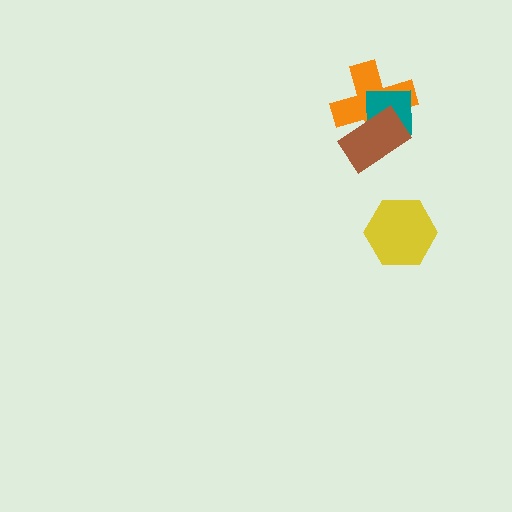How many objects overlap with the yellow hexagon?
0 objects overlap with the yellow hexagon.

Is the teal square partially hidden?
Yes, it is partially covered by another shape.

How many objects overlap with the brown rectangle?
2 objects overlap with the brown rectangle.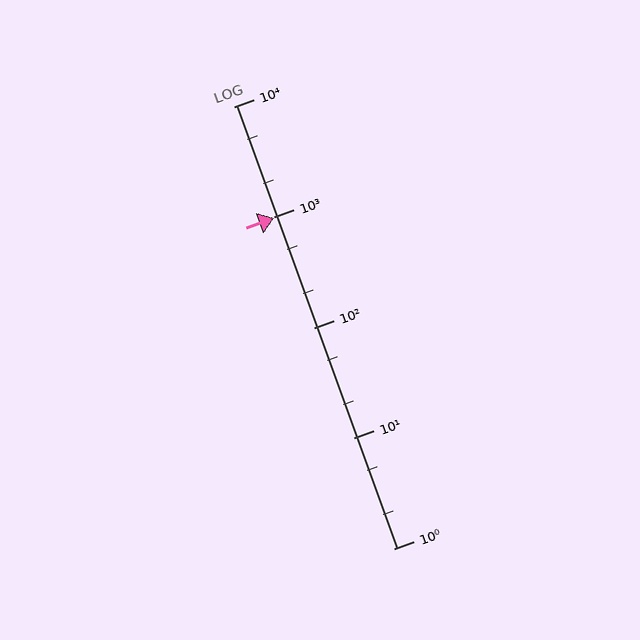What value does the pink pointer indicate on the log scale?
The pointer indicates approximately 980.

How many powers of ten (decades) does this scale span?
The scale spans 4 decades, from 1 to 10000.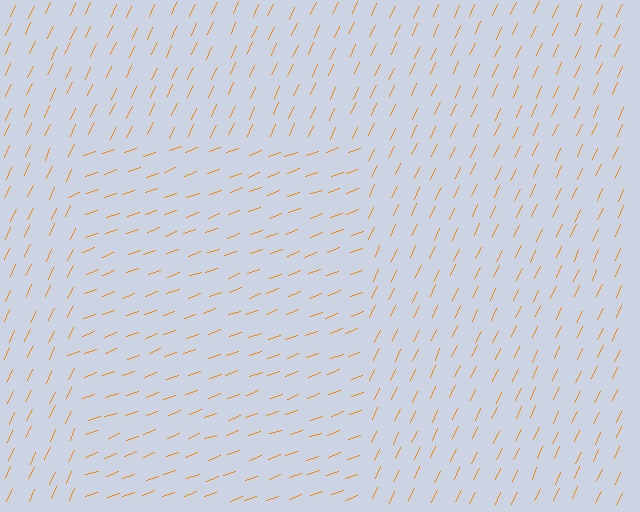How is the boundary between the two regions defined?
The boundary is defined purely by a change in line orientation (approximately 45 degrees difference). All lines are the same color and thickness.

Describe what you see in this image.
The image is filled with small orange line segments. A rectangle region in the image has lines oriented differently from the surrounding lines, creating a visible texture boundary.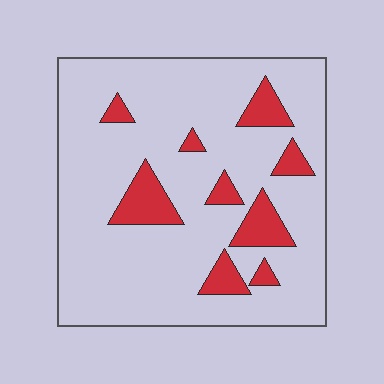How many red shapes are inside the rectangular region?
9.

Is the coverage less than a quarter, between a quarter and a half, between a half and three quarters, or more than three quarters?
Less than a quarter.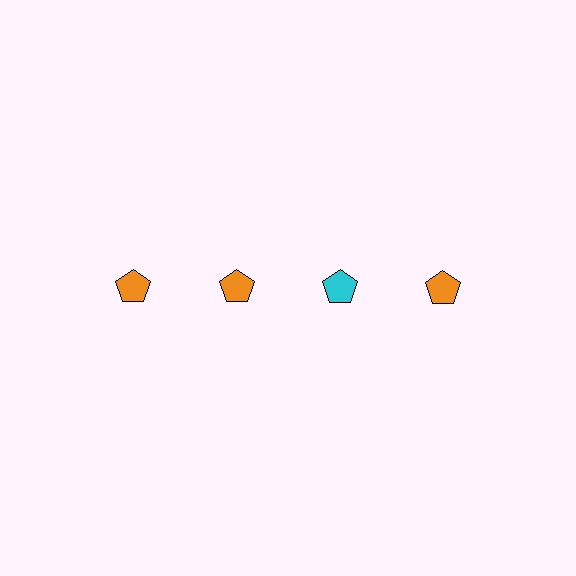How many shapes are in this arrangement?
There are 4 shapes arranged in a grid pattern.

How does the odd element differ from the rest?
It has a different color: cyan instead of orange.